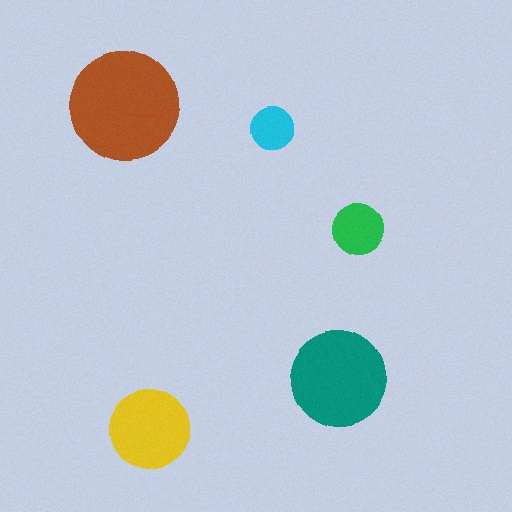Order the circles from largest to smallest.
the brown one, the teal one, the yellow one, the green one, the cyan one.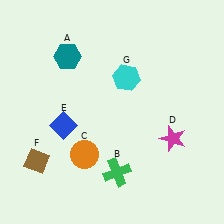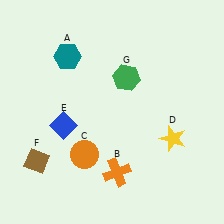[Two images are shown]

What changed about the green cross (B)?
In Image 1, B is green. In Image 2, it changed to orange.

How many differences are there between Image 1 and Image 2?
There are 3 differences between the two images.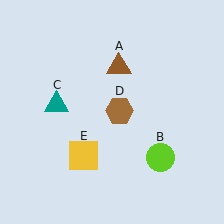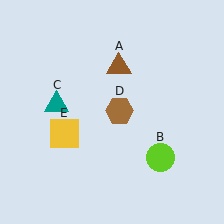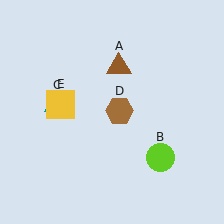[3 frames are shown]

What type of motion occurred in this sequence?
The yellow square (object E) rotated clockwise around the center of the scene.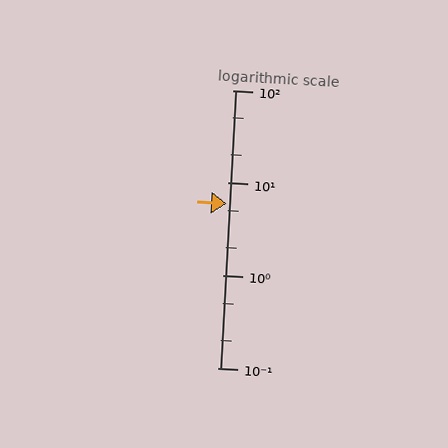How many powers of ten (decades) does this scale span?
The scale spans 3 decades, from 0.1 to 100.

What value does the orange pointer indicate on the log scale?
The pointer indicates approximately 5.9.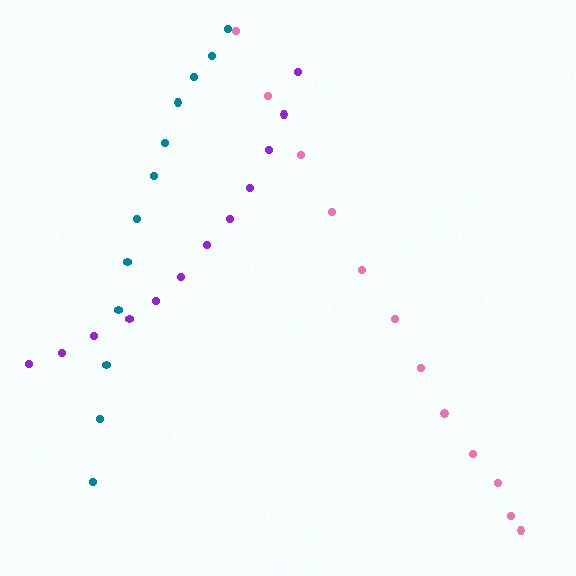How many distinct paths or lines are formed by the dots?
There are 3 distinct paths.